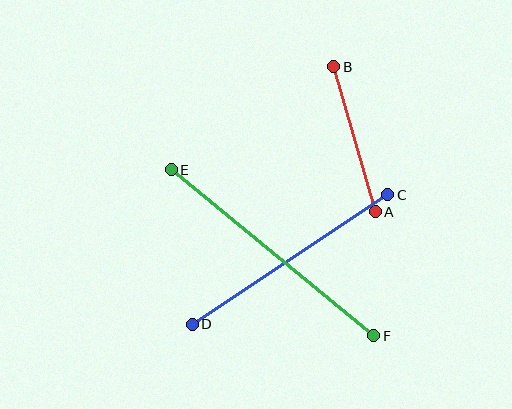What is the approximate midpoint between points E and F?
The midpoint is at approximately (272, 253) pixels.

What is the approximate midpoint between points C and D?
The midpoint is at approximately (290, 260) pixels.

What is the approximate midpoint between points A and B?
The midpoint is at approximately (354, 139) pixels.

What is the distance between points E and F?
The distance is approximately 262 pixels.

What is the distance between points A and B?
The distance is approximately 151 pixels.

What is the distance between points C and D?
The distance is approximately 235 pixels.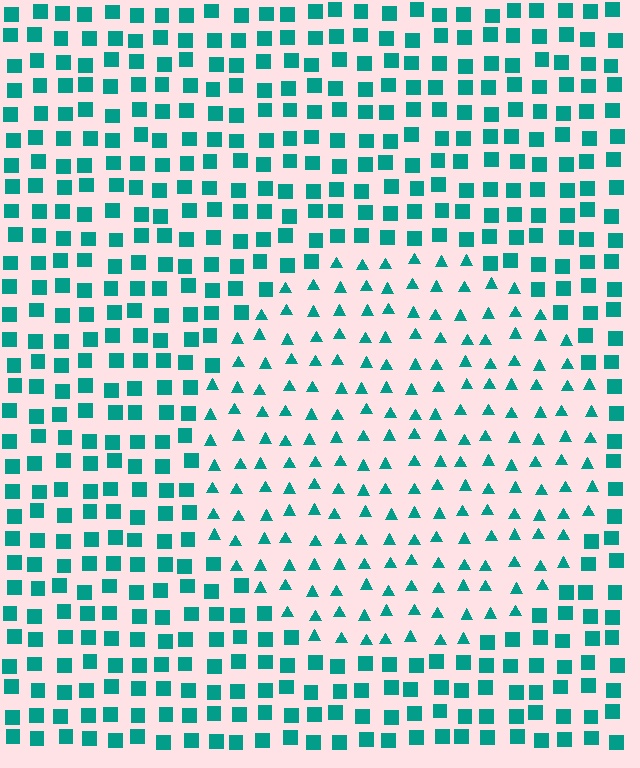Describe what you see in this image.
The image is filled with small teal elements arranged in a uniform grid. A circle-shaped region contains triangles, while the surrounding area contains squares. The boundary is defined purely by the change in element shape.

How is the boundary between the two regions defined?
The boundary is defined by a change in element shape: triangles inside vs. squares outside. All elements share the same color and spacing.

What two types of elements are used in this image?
The image uses triangles inside the circle region and squares outside it.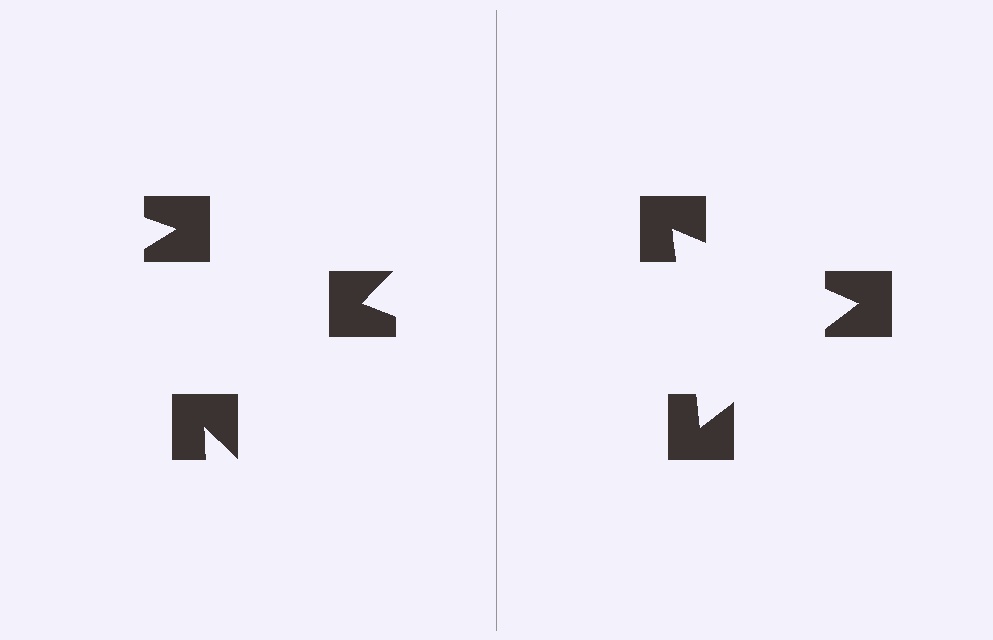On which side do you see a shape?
An illusory triangle appears on the right side. On the left side the wedge cuts are rotated, so no coherent shape forms.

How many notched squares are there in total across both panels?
6 — 3 on each side.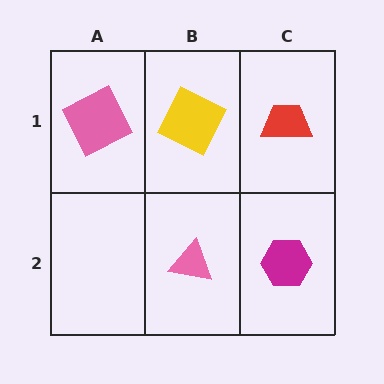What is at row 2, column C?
A magenta hexagon.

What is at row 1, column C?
A red trapezoid.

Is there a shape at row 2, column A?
No, that cell is empty.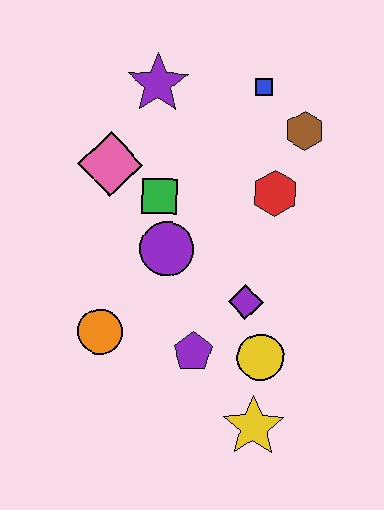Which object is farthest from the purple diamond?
The purple star is farthest from the purple diamond.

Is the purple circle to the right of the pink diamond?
Yes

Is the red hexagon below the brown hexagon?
Yes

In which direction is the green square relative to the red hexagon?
The green square is to the left of the red hexagon.